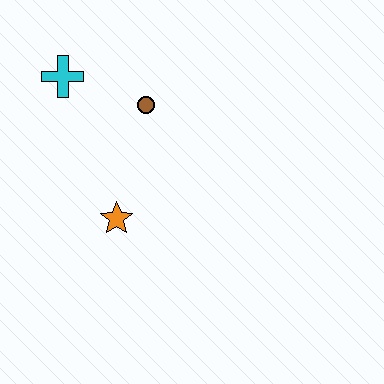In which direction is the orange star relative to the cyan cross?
The orange star is below the cyan cross.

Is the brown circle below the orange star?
No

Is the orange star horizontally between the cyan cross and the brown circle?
Yes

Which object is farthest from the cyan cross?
The orange star is farthest from the cyan cross.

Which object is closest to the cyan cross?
The brown circle is closest to the cyan cross.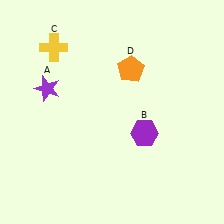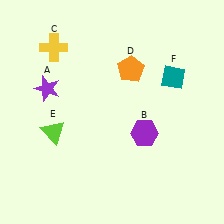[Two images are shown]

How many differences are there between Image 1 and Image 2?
There are 2 differences between the two images.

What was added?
A lime triangle (E), a teal diamond (F) were added in Image 2.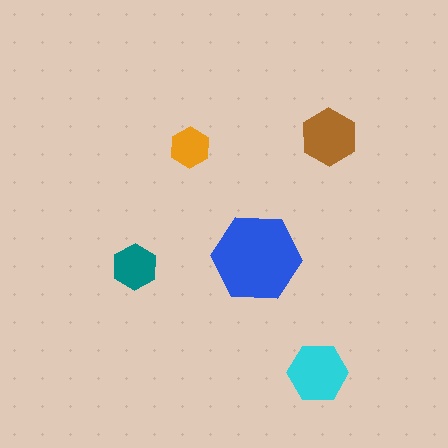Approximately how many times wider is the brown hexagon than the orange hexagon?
About 1.5 times wider.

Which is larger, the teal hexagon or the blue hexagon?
The blue one.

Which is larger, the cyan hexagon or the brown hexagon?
The cyan one.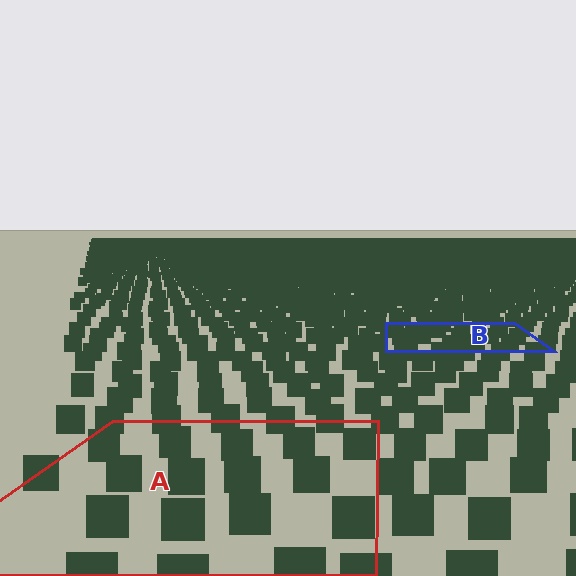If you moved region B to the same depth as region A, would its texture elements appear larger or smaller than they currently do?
They would appear larger. At a closer depth, the same texture elements are projected at a bigger on-screen size.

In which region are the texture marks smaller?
The texture marks are smaller in region B, because it is farther away.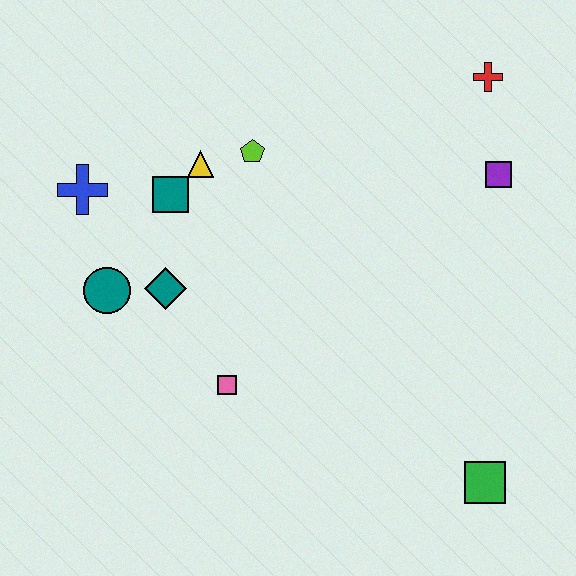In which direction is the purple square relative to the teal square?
The purple square is to the right of the teal square.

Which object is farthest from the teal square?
The green square is farthest from the teal square.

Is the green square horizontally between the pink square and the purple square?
Yes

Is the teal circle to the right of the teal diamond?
No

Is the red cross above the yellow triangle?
Yes